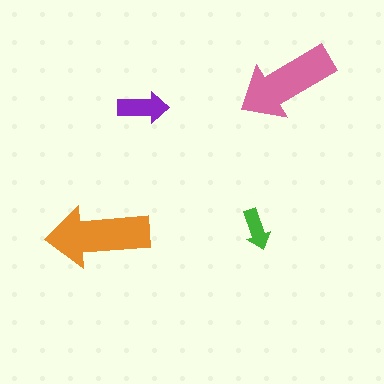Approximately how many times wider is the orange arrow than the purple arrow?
About 2 times wider.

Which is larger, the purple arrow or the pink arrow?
The pink one.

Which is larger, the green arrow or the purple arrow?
The purple one.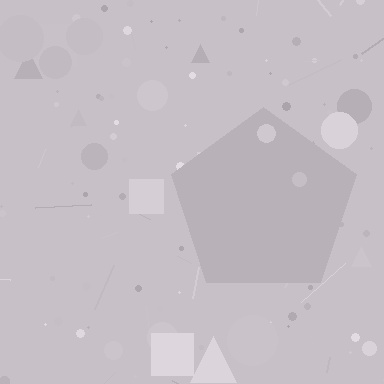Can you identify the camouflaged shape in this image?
The camouflaged shape is a pentagon.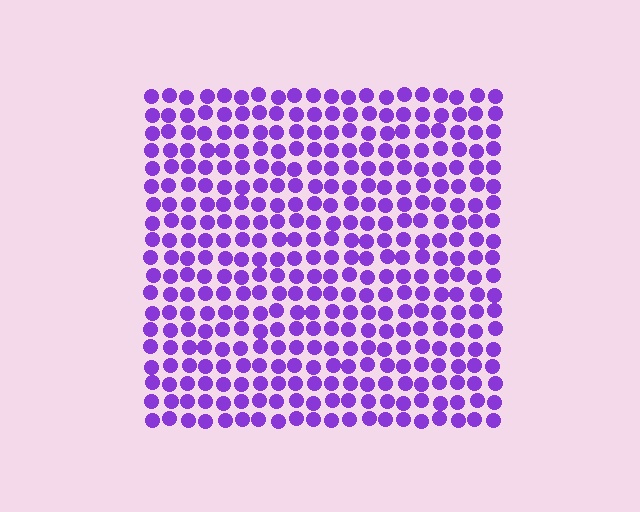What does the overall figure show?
The overall figure shows a square.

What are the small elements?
The small elements are circles.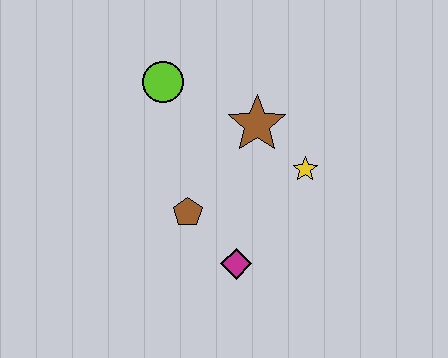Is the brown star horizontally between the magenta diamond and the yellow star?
Yes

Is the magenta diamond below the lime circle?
Yes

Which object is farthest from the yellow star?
The lime circle is farthest from the yellow star.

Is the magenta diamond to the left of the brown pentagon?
No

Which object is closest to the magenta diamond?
The brown pentagon is closest to the magenta diamond.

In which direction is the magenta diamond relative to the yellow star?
The magenta diamond is below the yellow star.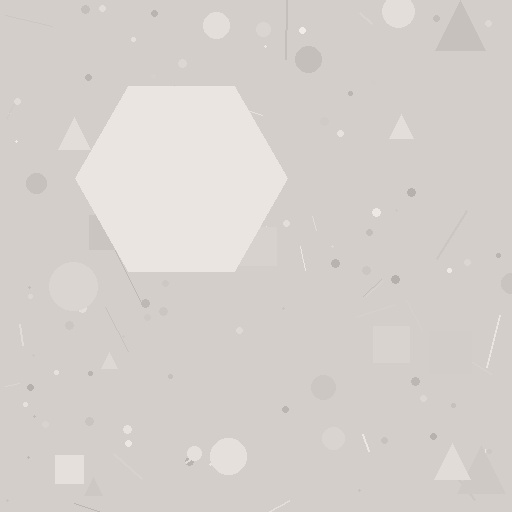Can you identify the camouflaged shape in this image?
The camouflaged shape is a hexagon.